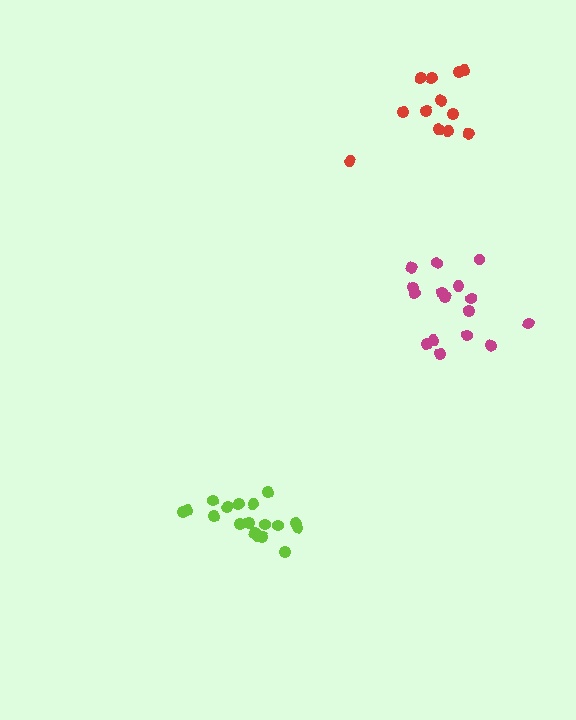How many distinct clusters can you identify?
There are 3 distinct clusters.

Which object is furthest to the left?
The lime cluster is leftmost.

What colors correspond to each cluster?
The clusters are colored: lime, red, magenta.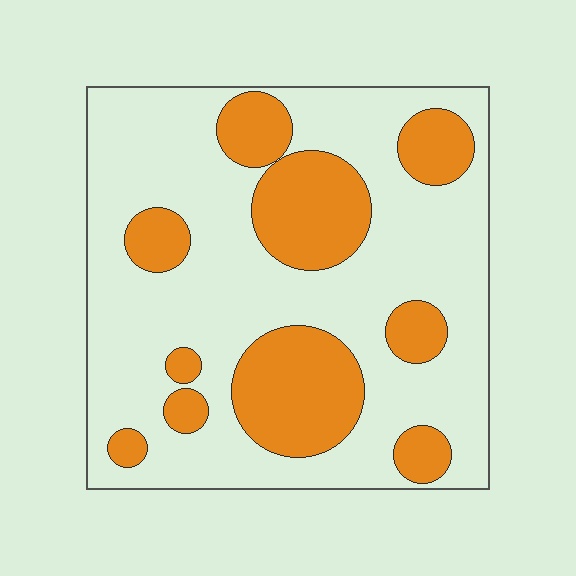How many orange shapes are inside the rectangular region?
10.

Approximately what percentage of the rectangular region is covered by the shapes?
Approximately 30%.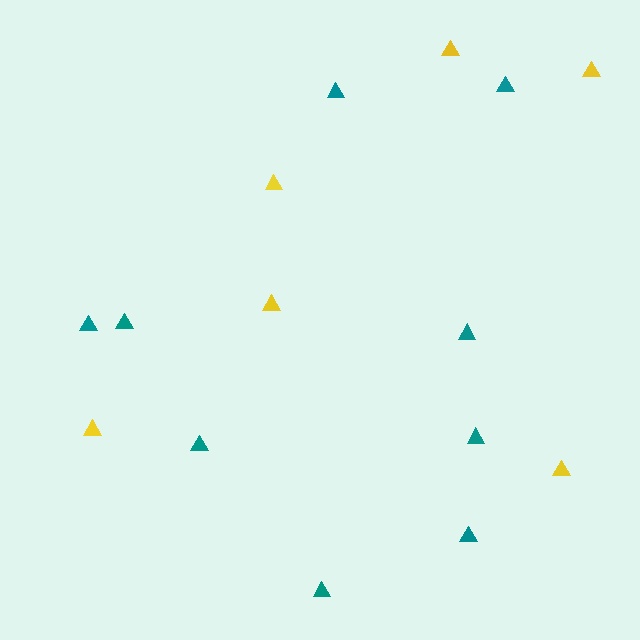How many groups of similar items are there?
There are 2 groups: one group of teal triangles (9) and one group of yellow triangles (6).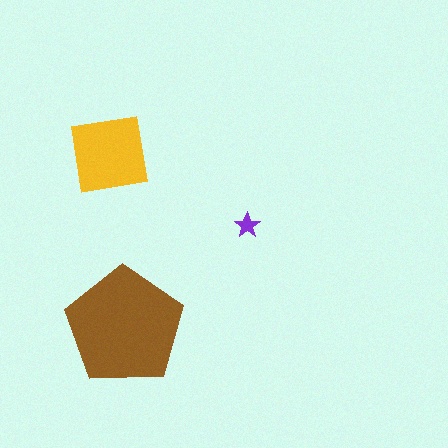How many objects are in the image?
There are 3 objects in the image.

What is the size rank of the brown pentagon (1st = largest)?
1st.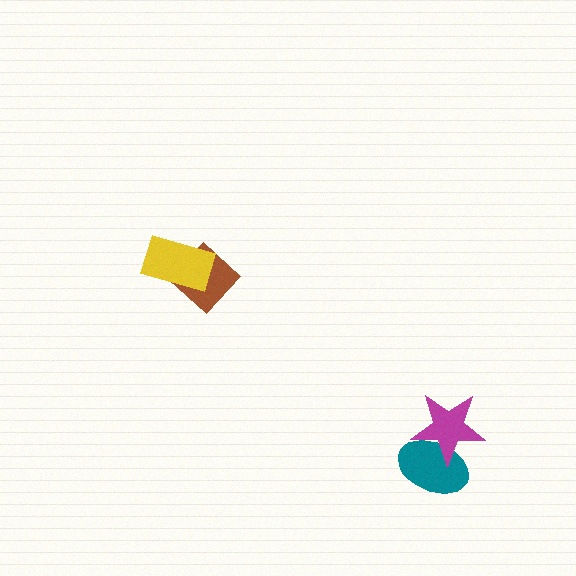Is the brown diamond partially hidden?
Yes, it is partially covered by another shape.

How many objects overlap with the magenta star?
1 object overlaps with the magenta star.